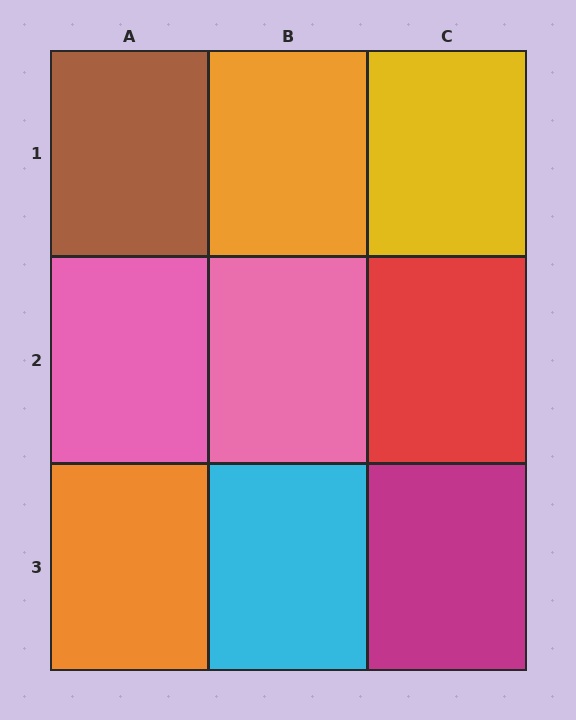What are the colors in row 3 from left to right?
Orange, cyan, magenta.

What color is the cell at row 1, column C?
Yellow.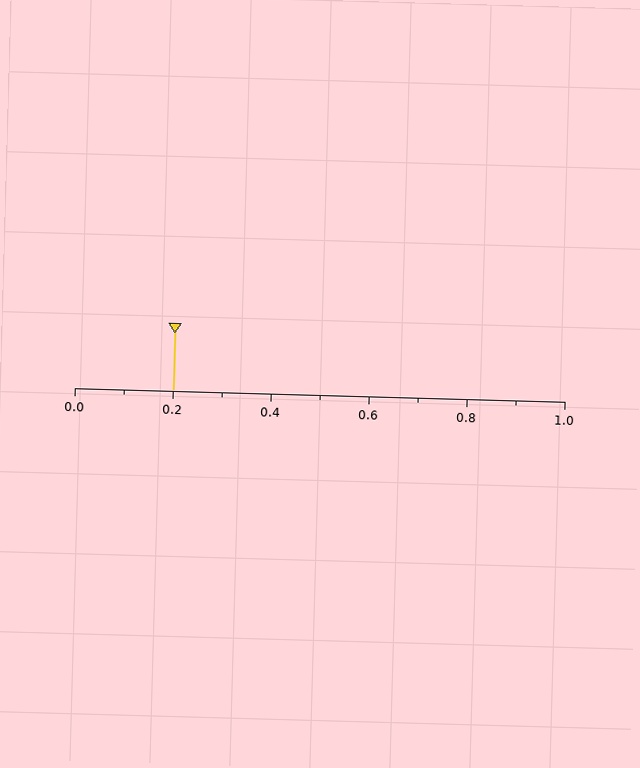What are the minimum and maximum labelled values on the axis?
The axis runs from 0.0 to 1.0.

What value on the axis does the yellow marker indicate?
The marker indicates approximately 0.2.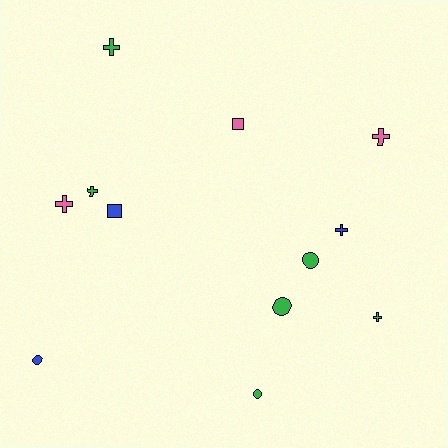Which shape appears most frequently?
Cross, with 6 objects.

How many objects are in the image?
There are 12 objects.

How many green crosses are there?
There are 3 green crosses.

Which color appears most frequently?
Green, with 6 objects.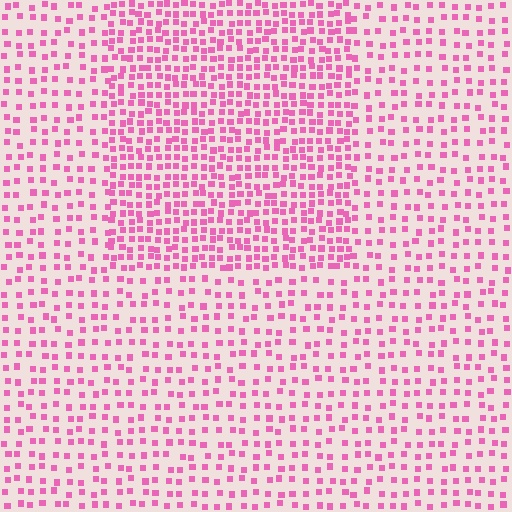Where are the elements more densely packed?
The elements are more densely packed inside the rectangle boundary.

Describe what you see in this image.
The image contains small pink elements arranged at two different densities. A rectangle-shaped region is visible where the elements are more densely packed than the surrounding area.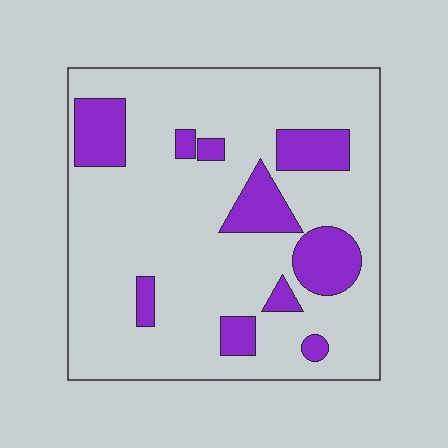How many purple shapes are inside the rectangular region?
10.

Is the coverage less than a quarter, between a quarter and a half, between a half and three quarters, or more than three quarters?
Less than a quarter.